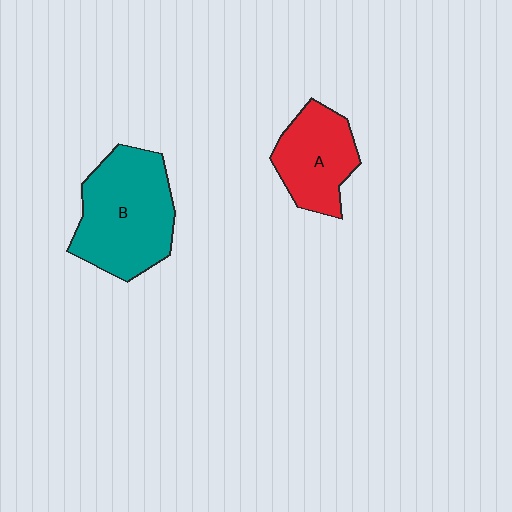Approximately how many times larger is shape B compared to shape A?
Approximately 1.5 times.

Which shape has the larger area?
Shape B (teal).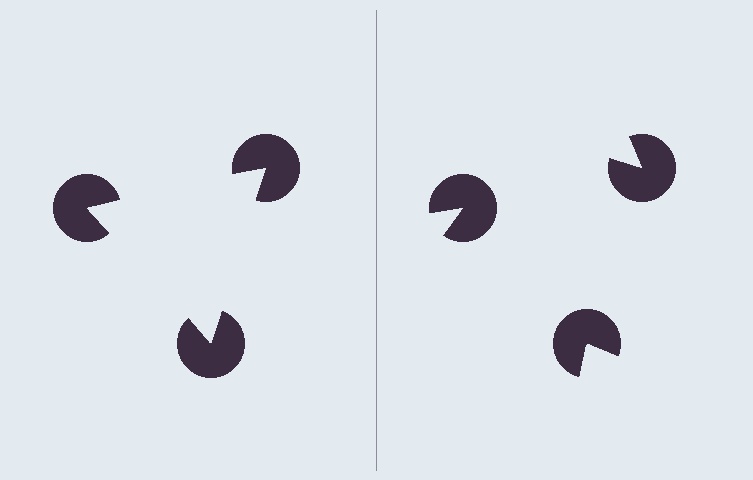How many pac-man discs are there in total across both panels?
6 — 3 on each side.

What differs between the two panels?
The pac-man discs are positioned identically on both sides; only the wedge orientations differ. On the left they align to a triangle; on the right they are misaligned.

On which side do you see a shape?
An illusory triangle appears on the left side. On the right side the wedge cuts are rotated, so no coherent shape forms.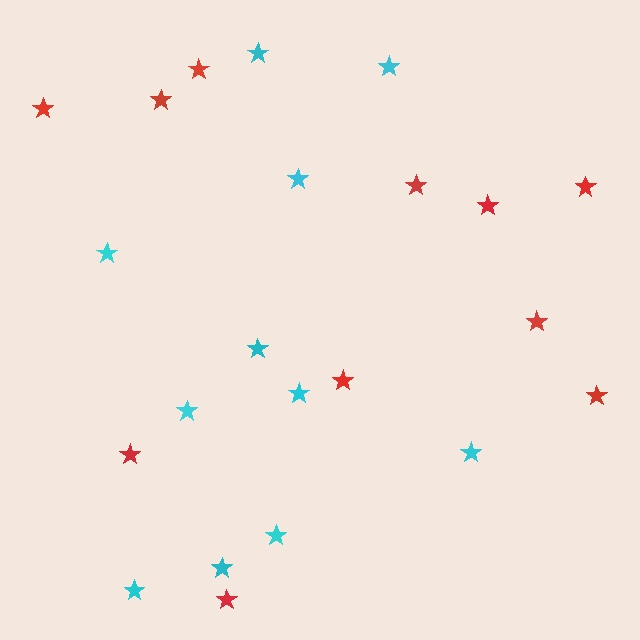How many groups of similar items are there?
There are 2 groups: one group of red stars (11) and one group of cyan stars (11).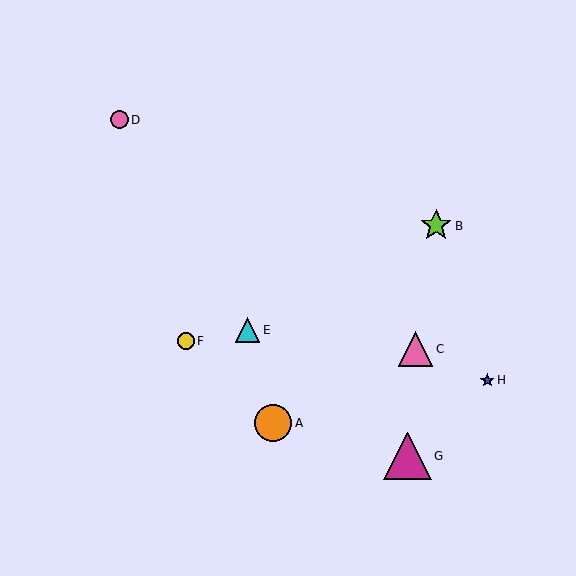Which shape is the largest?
The magenta triangle (labeled G) is the largest.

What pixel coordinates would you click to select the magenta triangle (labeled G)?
Click at (408, 456) to select the magenta triangle G.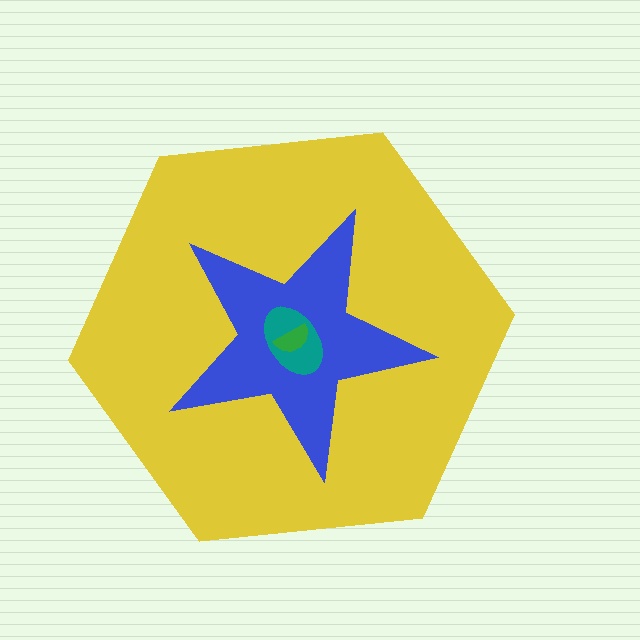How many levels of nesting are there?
4.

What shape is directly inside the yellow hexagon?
The blue star.